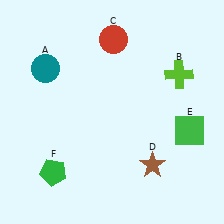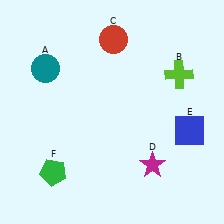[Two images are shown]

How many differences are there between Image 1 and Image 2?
There are 2 differences between the two images.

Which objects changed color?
D changed from brown to magenta. E changed from green to blue.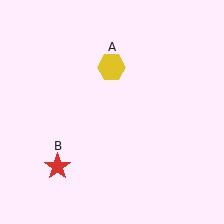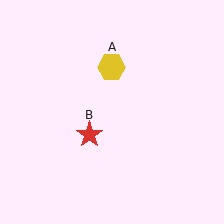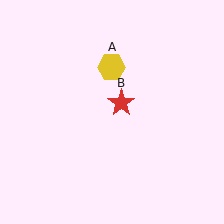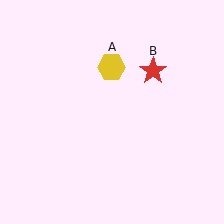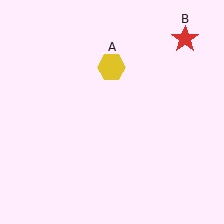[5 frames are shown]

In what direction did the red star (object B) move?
The red star (object B) moved up and to the right.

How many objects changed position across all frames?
1 object changed position: red star (object B).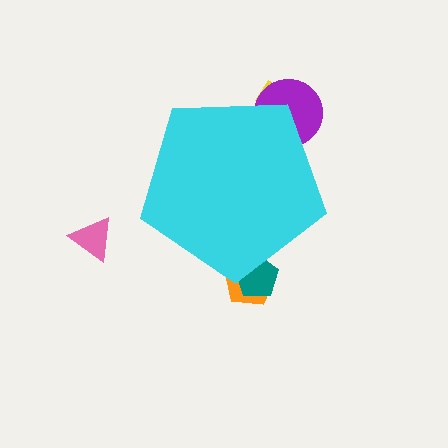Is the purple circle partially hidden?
Yes, the purple circle is partially hidden behind the cyan pentagon.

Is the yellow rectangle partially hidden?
Yes, the yellow rectangle is partially hidden behind the cyan pentagon.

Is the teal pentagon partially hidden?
Yes, the teal pentagon is partially hidden behind the cyan pentagon.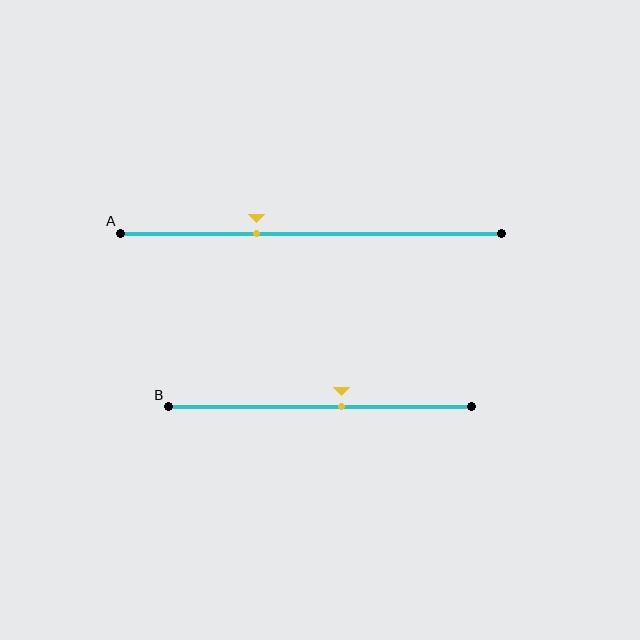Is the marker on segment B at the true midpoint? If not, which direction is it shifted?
No, the marker on segment B is shifted to the right by about 7% of the segment length.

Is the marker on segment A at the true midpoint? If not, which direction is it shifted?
No, the marker on segment A is shifted to the left by about 14% of the segment length.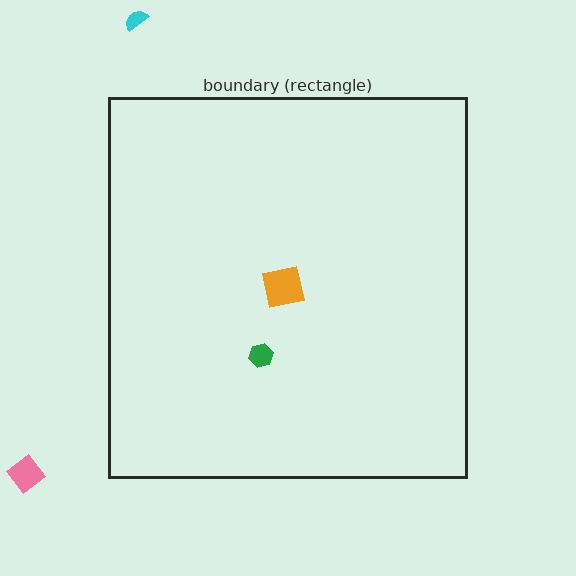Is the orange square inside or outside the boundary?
Inside.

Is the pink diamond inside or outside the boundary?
Outside.